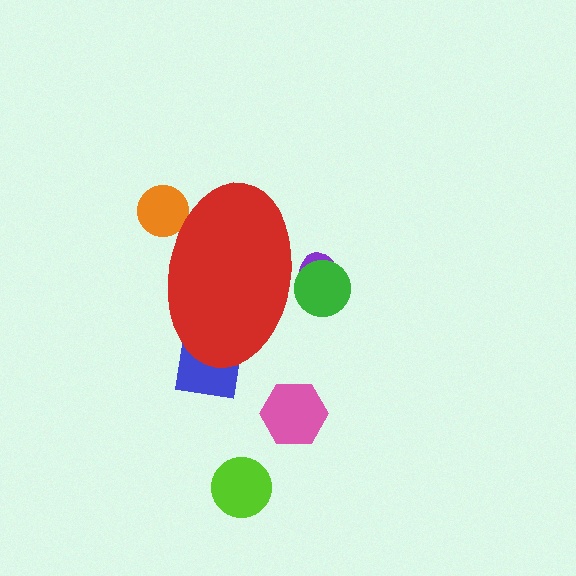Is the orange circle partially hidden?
Yes, the orange circle is partially hidden behind the red ellipse.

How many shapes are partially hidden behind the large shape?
4 shapes are partially hidden.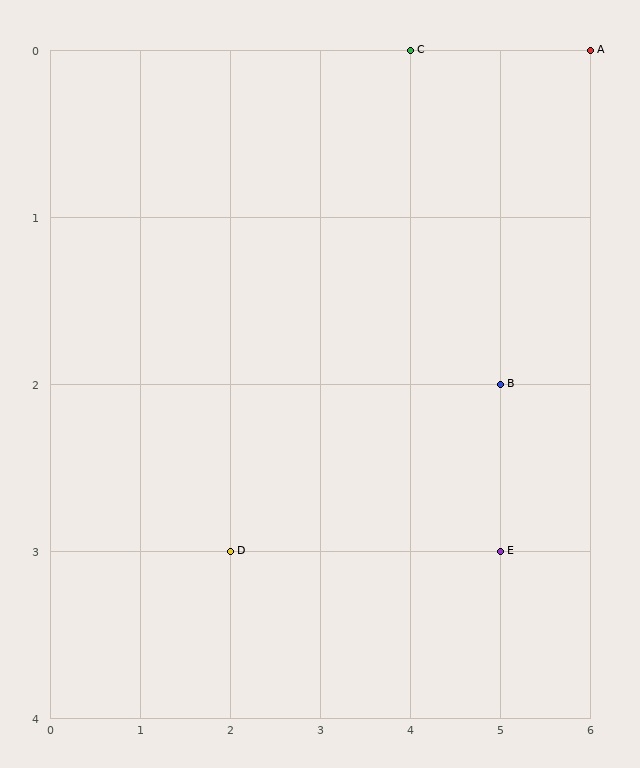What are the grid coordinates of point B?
Point B is at grid coordinates (5, 2).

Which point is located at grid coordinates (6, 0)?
Point A is at (6, 0).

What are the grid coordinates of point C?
Point C is at grid coordinates (4, 0).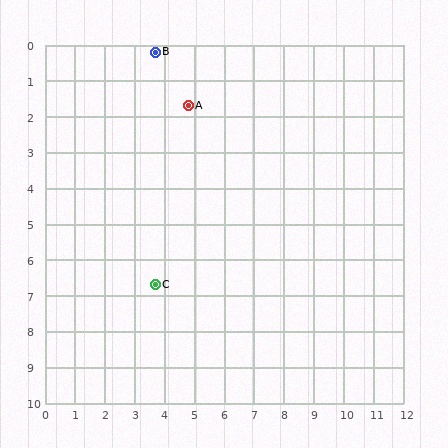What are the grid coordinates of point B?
Point B is at approximately (3.7, 0.2).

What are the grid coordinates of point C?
Point C is at approximately (3.7, 6.7).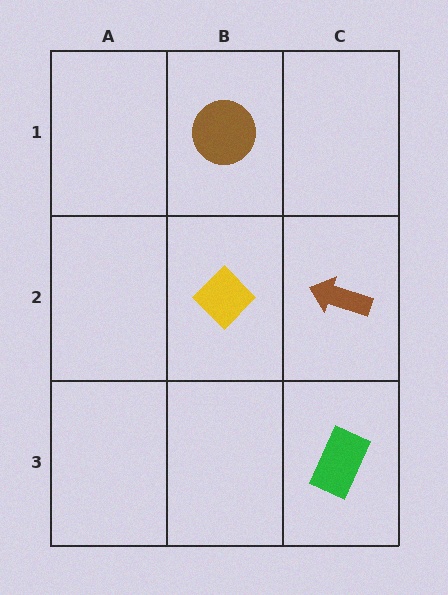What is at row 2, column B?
A yellow diamond.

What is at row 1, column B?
A brown circle.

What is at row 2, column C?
A brown arrow.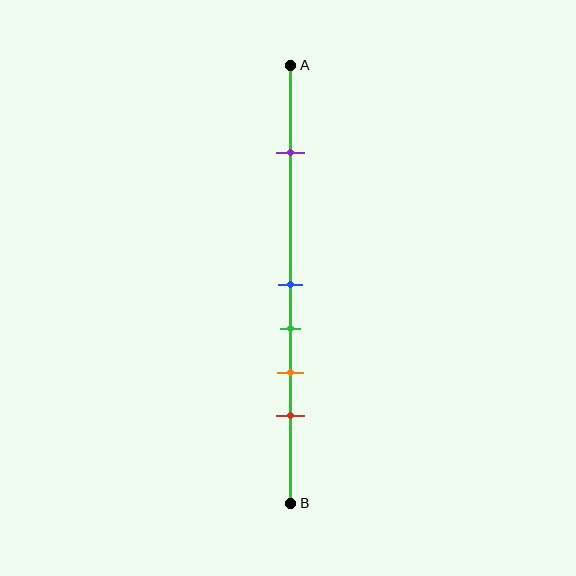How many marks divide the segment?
There are 5 marks dividing the segment.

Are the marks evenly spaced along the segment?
No, the marks are not evenly spaced.